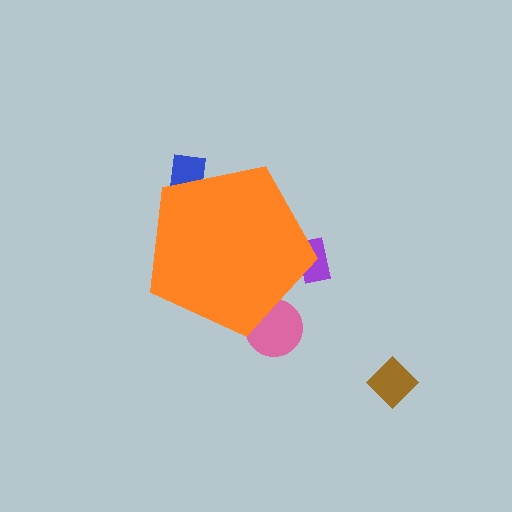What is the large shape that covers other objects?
An orange pentagon.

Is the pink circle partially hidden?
Yes, the pink circle is partially hidden behind the orange pentagon.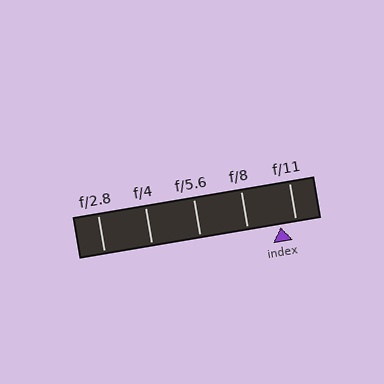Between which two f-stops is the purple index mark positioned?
The index mark is between f/8 and f/11.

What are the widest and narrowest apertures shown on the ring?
The widest aperture shown is f/2.8 and the narrowest is f/11.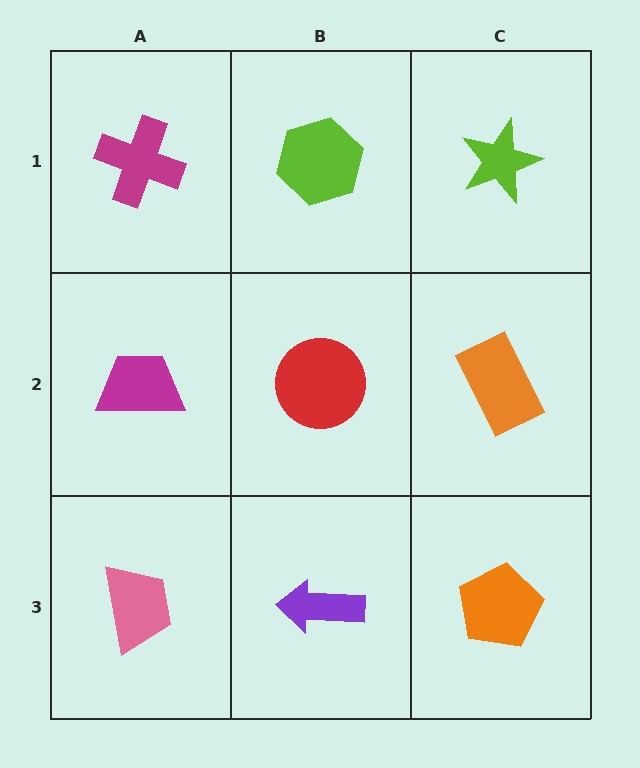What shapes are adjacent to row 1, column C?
An orange rectangle (row 2, column C), a lime hexagon (row 1, column B).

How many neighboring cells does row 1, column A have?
2.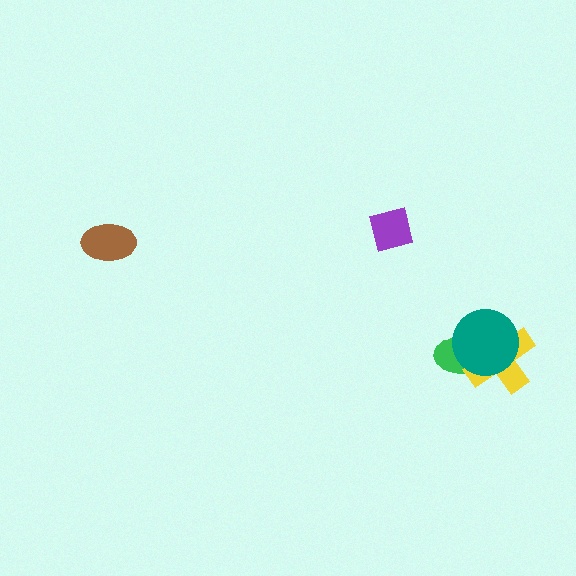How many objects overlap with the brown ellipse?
0 objects overlap with the brown ellipse.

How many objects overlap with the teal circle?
2 objects overlap with the teal circle.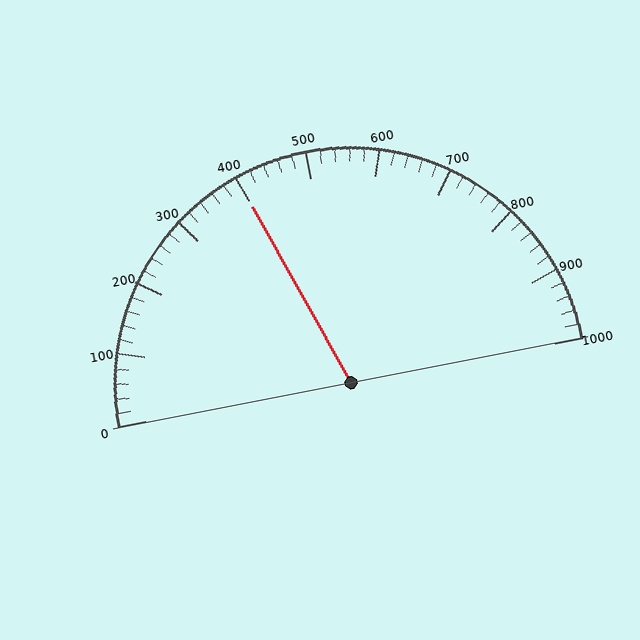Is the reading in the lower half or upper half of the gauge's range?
The reading is in the lower half of the range (0 to 1000).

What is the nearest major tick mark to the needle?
The nearest major tick mark is 400.